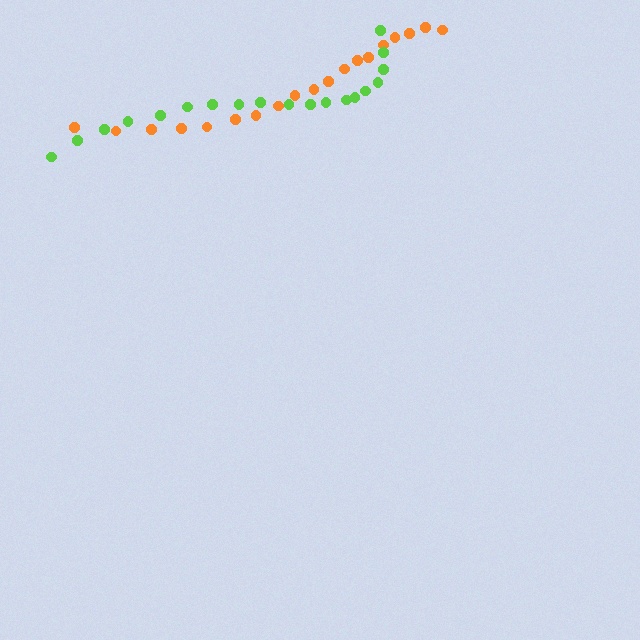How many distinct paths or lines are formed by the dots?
There are 2 distinct paths.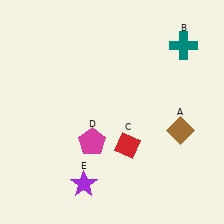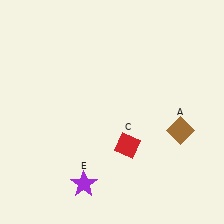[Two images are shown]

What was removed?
The magenta pentagon (D), the teal cross (B) were removed in Image 2.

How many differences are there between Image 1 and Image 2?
There are 2 differences between the two images.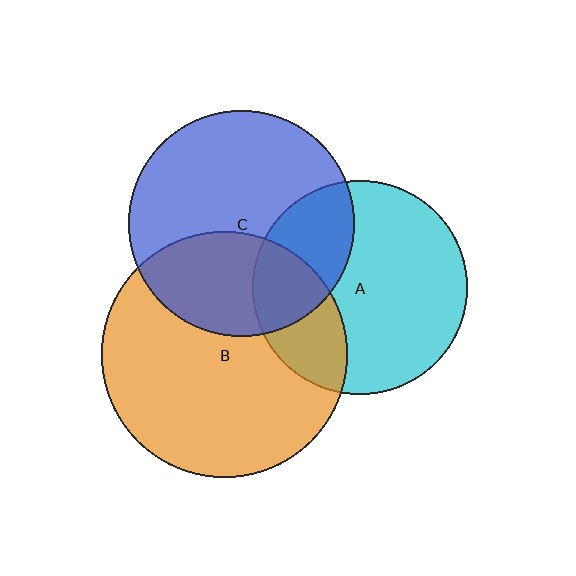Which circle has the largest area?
Circle B (orange).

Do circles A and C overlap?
Yes.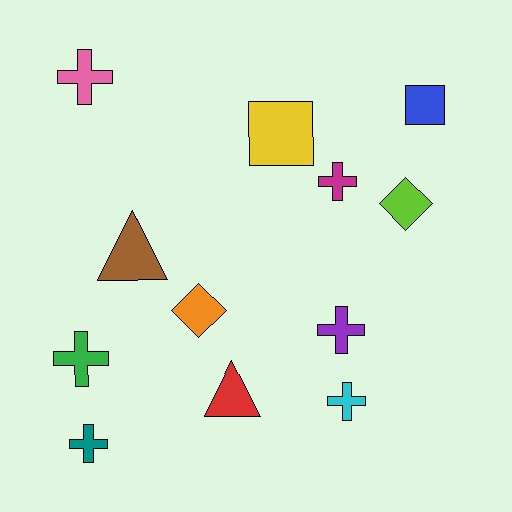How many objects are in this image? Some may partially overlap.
There are 12 objects.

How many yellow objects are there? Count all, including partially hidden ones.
There is 1 yellow object.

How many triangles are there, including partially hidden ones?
There are 2 triangles.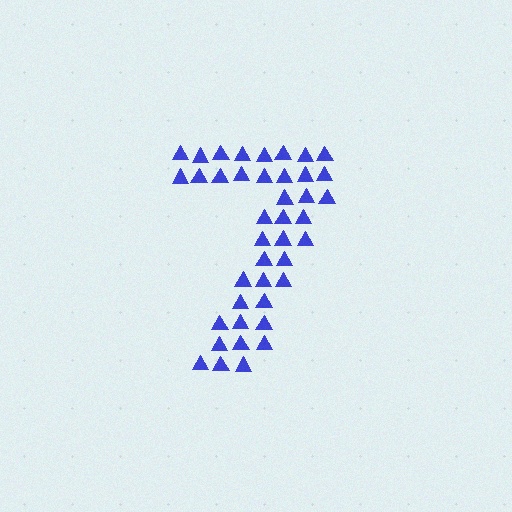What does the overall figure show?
The overall figure shows the digit 7.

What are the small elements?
The small elements are triangles.